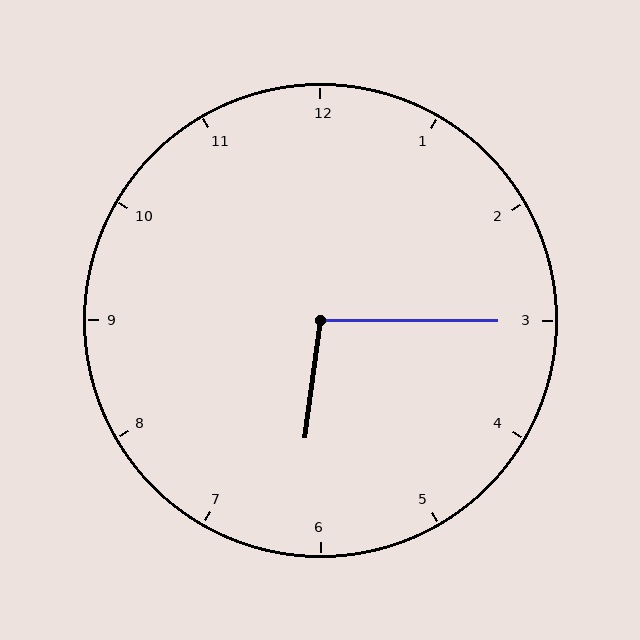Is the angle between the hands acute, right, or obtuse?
It is obtuse.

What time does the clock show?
6:15.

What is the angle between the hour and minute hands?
Approximately 98 degrees.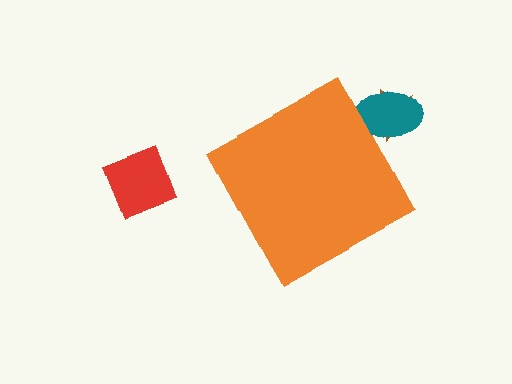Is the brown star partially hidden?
Yes, the brown star is partially hidden behind the orange diamond.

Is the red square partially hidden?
No, the red square is fully visible.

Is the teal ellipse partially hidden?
Yes, the teal ellipse is partially hidden behind the orange diamond.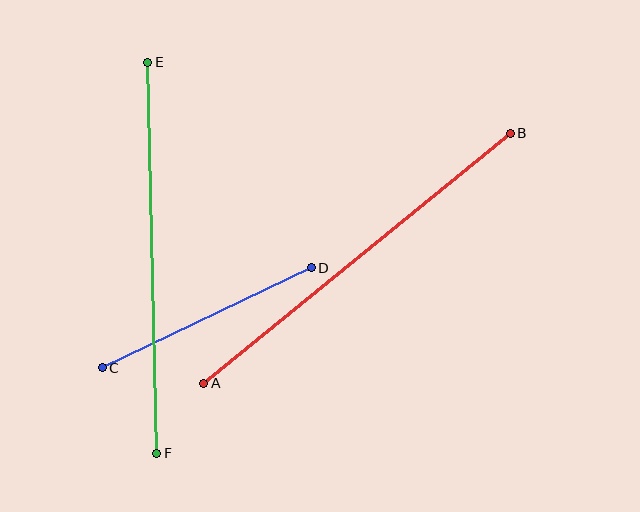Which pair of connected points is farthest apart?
Points A and B are farthest apart.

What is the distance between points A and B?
The distance is approximately 395 pixels.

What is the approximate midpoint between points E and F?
The midpoint is at approximately (152, 258) pixels.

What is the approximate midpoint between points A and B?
The midpoint is at approximately (357, 258) pixels.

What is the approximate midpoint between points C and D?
The midpoint is at approximately (207, 318) pixels.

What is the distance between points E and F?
The distance is approximately 391 pixels.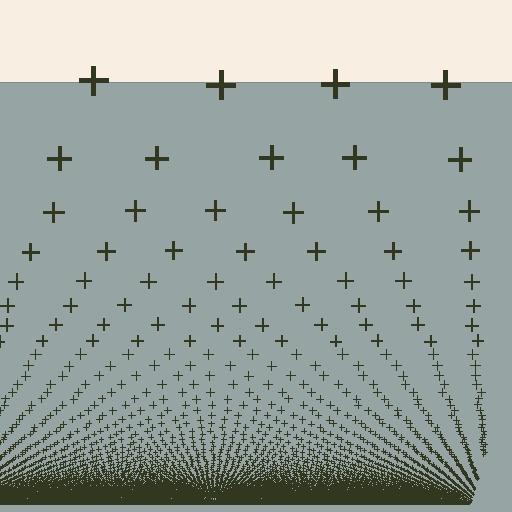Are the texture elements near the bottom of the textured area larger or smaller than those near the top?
Smaller. The gradient is inverted — elements near the bottom are smaller and denser.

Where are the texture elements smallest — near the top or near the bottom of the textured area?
Near the bottom.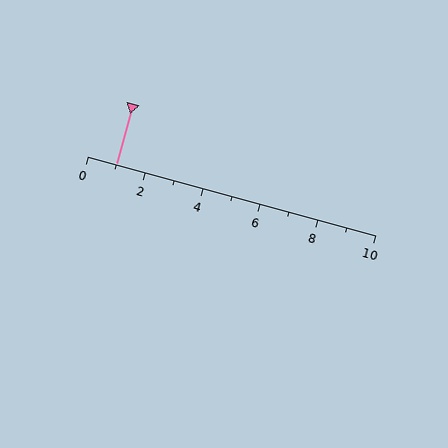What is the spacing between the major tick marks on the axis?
The major ticks are spaced 2 apart.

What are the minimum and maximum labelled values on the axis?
The axis runs from 0 to 10.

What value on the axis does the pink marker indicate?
The marker indicates approximately 1.